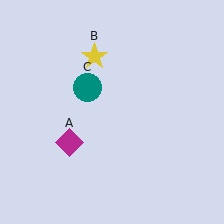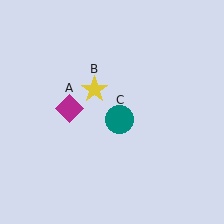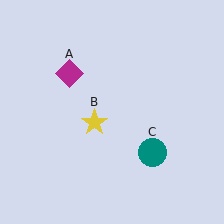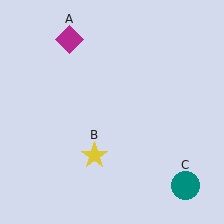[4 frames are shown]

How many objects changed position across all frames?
3 objects changed position: magenta diamond (object A), yellow star (object B), teal circle (object C).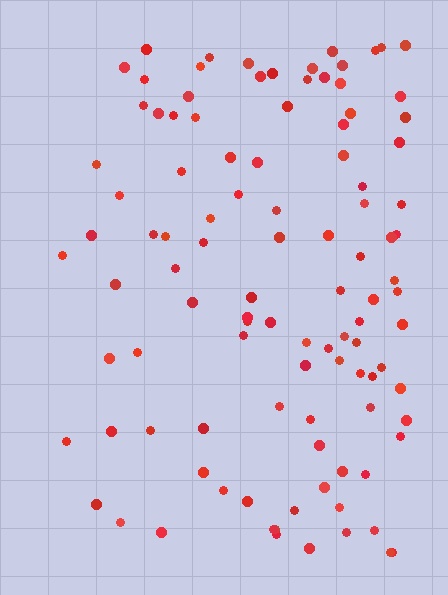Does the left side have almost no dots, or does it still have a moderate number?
Still a moderate number, just noticeably fewer than the right.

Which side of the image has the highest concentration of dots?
The right.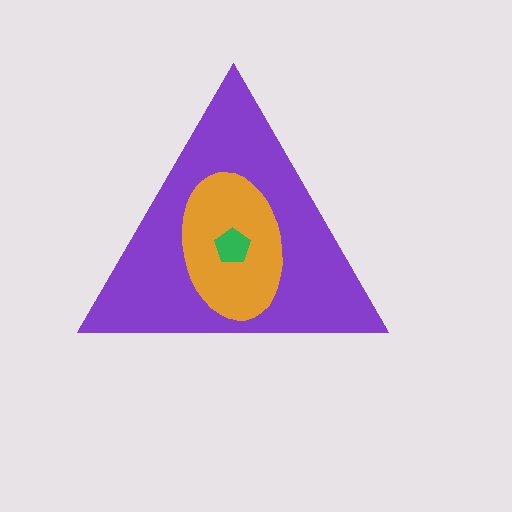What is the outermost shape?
The purple triangle.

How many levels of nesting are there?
3.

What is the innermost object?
The green pentagon.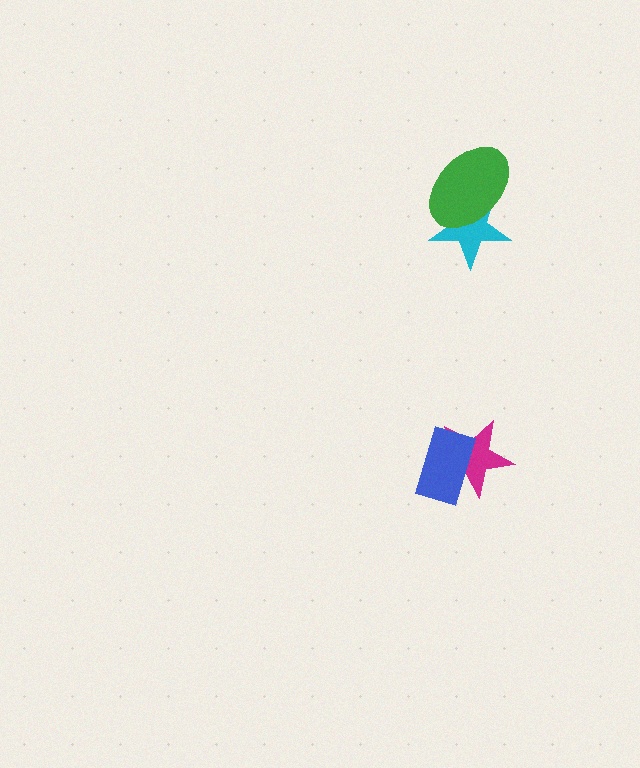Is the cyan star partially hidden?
Yes, it is partially covered by another shape.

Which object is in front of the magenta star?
The blue rectangle is in front of the magenta star.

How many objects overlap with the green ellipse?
1 object overlaps with the green ellipse.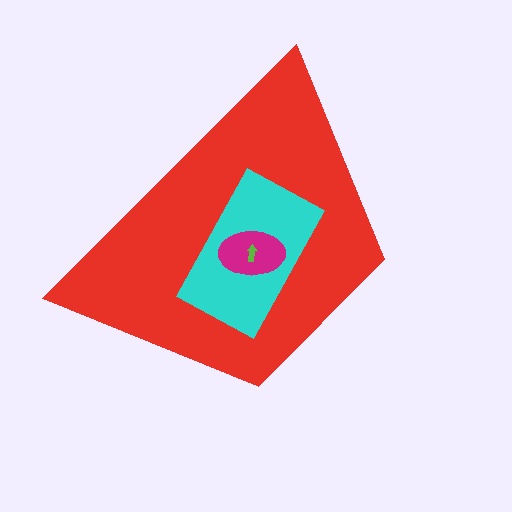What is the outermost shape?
The red trapezoid.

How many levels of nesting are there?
4.